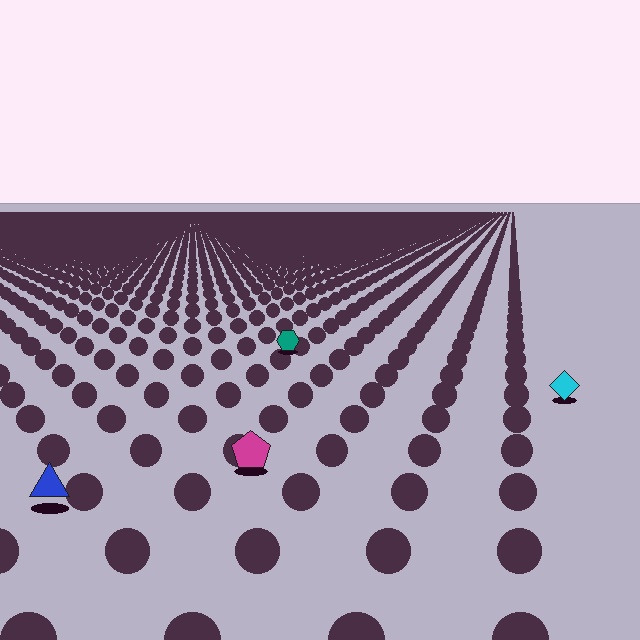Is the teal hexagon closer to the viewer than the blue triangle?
No. The blue triangle is closer — you can tell from the texture gradient: the ground texture is coarser near it.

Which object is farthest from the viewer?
The teal hexagon is farthest from the viewer. It appears smaller and the ground texture around it is denser.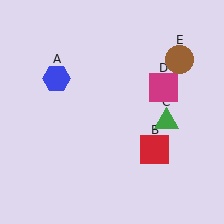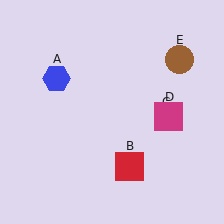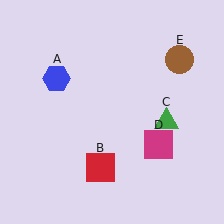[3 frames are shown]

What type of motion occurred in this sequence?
The red square (object B), magenta square (object D) rotated clockwise around the center of the scene.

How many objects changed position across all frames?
2 objects changed position: red square (object B), magenta square (object D).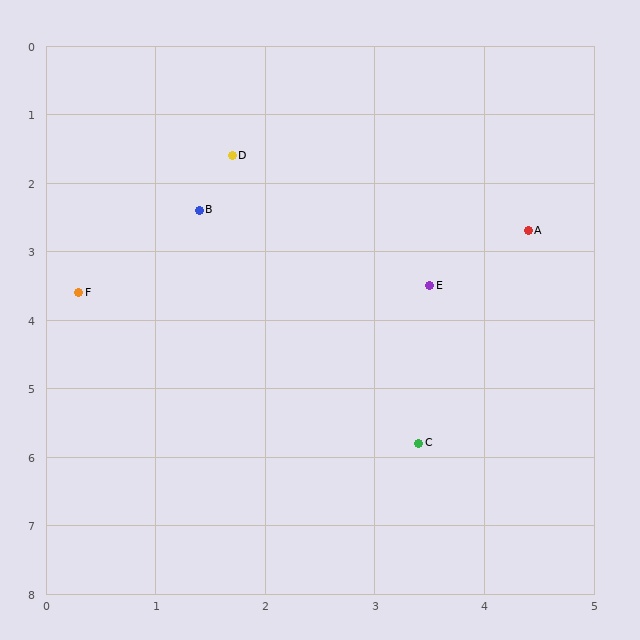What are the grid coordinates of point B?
Point B is at approximately (1.4, 2.4).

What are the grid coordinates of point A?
Point A is at approximately (4.4, 2.7).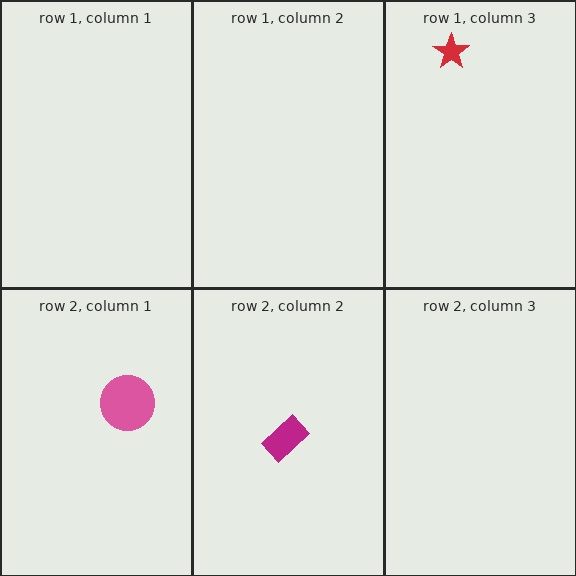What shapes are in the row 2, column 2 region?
The magenta rectangle.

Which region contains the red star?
The row 1, column 3 region.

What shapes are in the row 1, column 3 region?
The red star.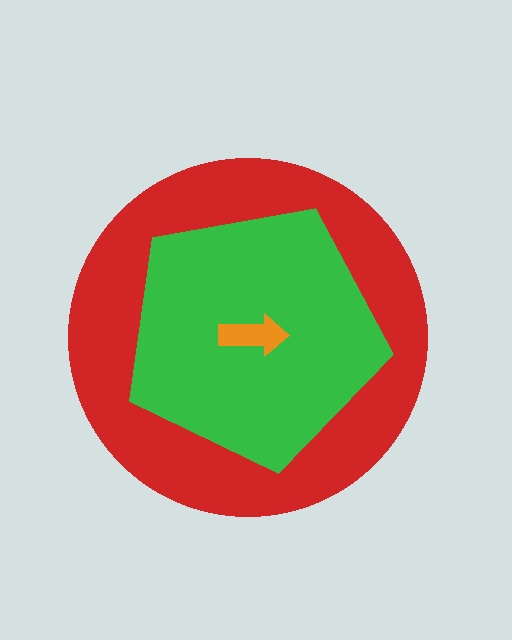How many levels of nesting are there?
3.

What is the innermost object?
The orange arrow.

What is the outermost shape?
The red circle.